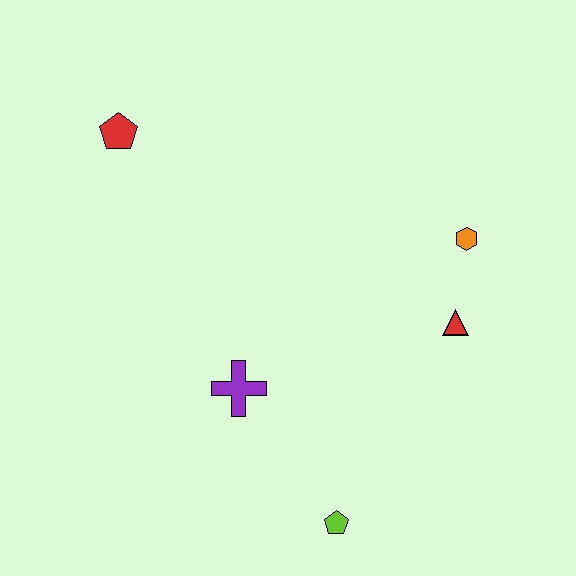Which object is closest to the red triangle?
The orange hexagon is closest to the red triangle.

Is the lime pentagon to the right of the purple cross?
Yes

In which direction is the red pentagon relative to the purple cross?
The red pentagon is above the purple cross.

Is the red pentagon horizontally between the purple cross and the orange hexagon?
No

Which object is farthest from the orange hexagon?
The red pentagon is farthest from the orange hexagon.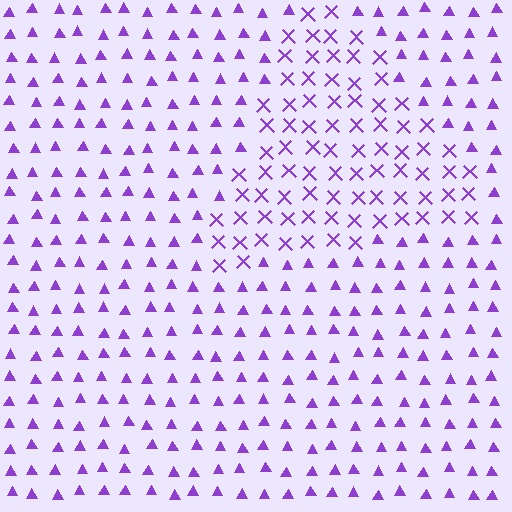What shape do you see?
I see a triangle.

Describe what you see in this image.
The image is filled with small purple elements arranged in a uniform grid. A triangle-shaped region contains X marks, while the surrounding area contains triangles. The boundary is defined purely by the change in element shape.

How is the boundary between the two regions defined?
The boundary is defined by a change in element shape: X marks inside vs. triangles outside. All elements share the same color and spacing.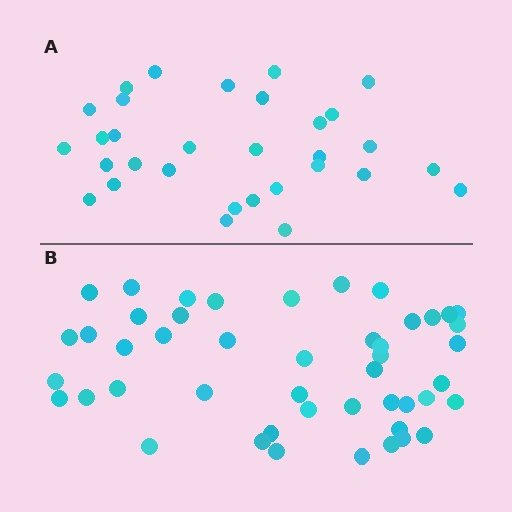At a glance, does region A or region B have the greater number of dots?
Region B (the bottom region) has more dots.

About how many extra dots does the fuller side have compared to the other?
Region B has approximately 15 more dots than region A.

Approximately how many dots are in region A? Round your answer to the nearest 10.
About 30 dots. (The exact count is 31, which rounds to 30.)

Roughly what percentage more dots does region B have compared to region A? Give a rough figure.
About 50% more.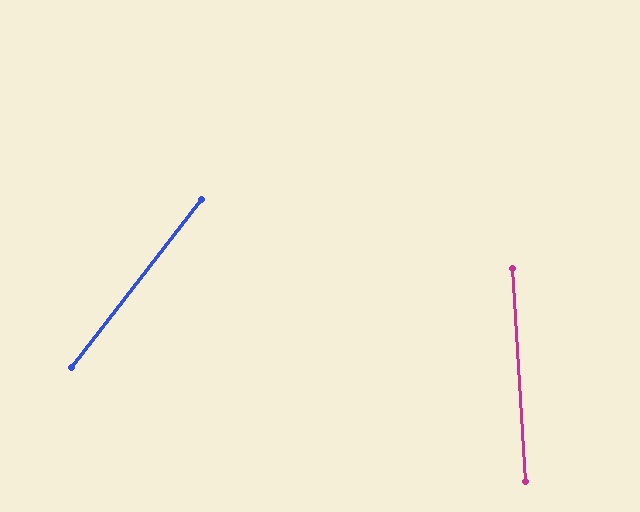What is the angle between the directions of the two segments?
Approximately 41 degrees.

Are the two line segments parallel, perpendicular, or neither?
Neither parallel nor perpendicular — they differ by about 41°.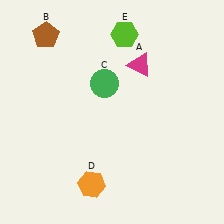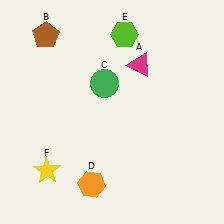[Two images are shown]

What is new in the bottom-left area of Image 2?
A yellow star (F) was added in the bottom-left area of Image 2.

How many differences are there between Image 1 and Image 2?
There is 1 difference between the two images.